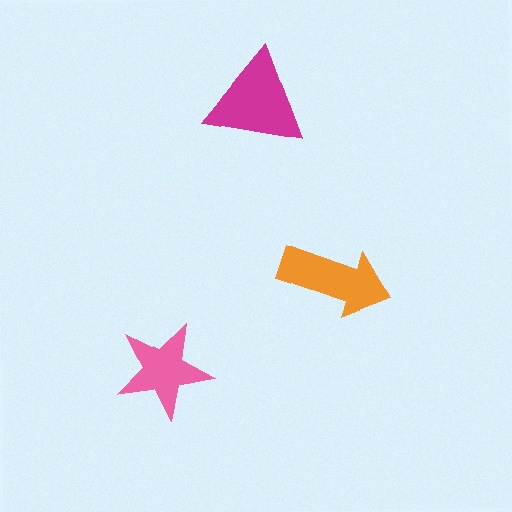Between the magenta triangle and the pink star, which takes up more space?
The magenta triangle.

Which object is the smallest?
The pink star.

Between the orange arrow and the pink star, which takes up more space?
The orange arrow.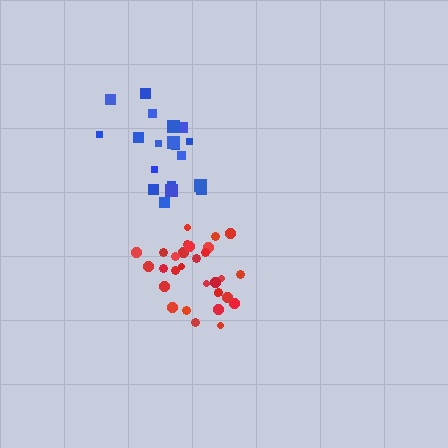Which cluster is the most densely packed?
Red.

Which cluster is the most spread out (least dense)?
Blue.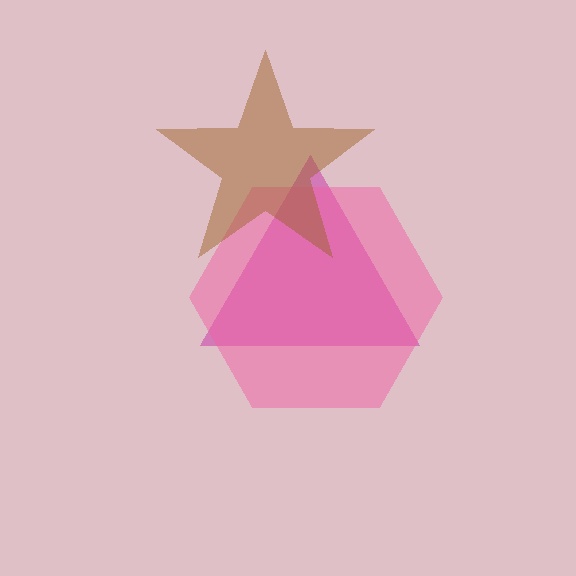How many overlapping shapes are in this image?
There are 3 overlapping shapes in the image.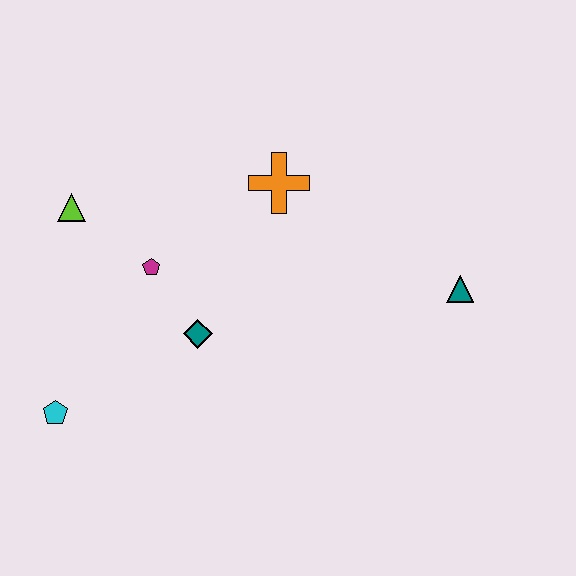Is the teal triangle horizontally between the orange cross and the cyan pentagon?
No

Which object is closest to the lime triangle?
The magenta pentagon is closest to the lime triangle.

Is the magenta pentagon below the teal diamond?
No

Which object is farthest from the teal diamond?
The teal triangle is farthest from the teal diamond.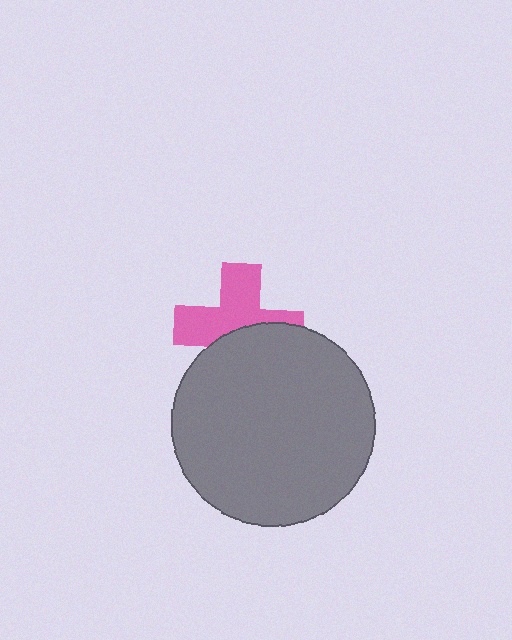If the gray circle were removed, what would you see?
You would see the complete pink cross.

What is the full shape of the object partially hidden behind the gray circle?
The partially hidden object is a pink cross.